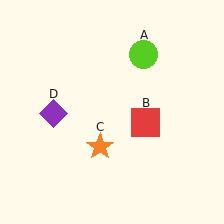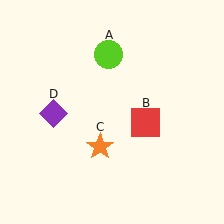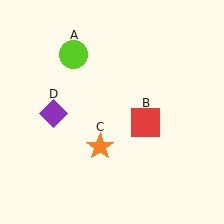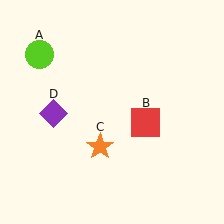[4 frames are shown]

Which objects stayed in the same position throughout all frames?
Red square (object B) and orange star (object C) and purple diamond (object D) remained stationary.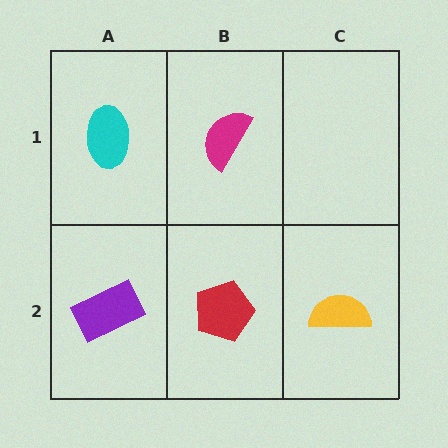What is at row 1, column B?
A magenta semicircle.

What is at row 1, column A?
A cyan ellipse.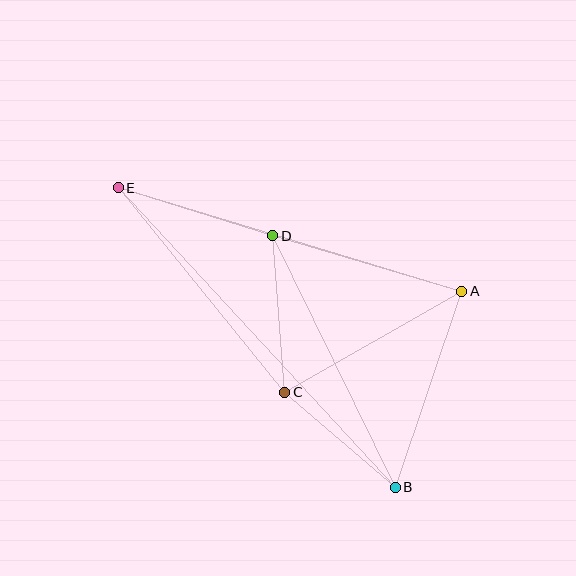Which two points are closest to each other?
Points B and C are closest to each other.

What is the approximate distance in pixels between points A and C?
The distance between A and C is approximately 204 pixels.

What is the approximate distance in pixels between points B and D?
The distance between B and D is approximately 280 pixels.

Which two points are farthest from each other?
Points B and E are farthest from each other.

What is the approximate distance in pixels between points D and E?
The distance between D and E is approximately 162 pixels.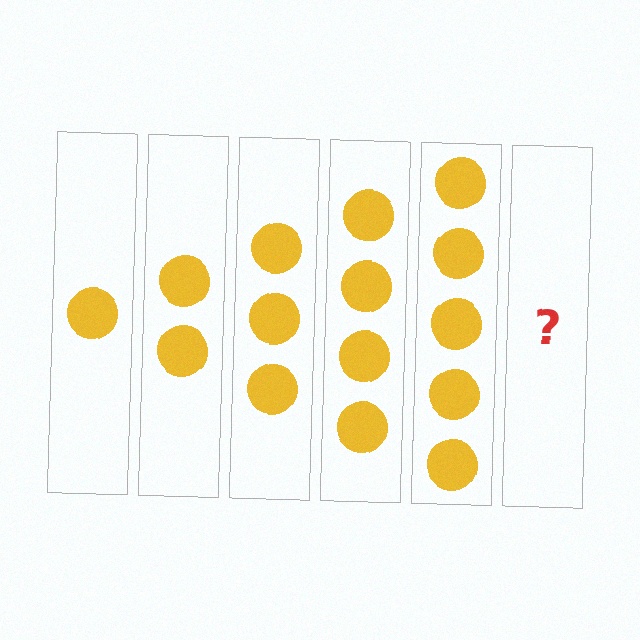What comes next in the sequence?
The next element should be 6 circles.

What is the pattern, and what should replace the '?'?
The pattern is that each step adds one more circle. The '?' should be 6 circles.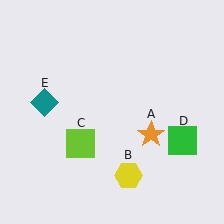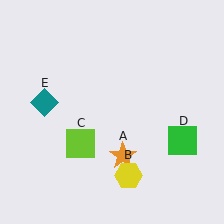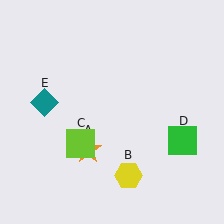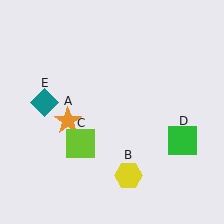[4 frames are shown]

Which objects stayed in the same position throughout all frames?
Yellow hexagon (object B) and lime square (object C) and green square (object D) and teal diamond (object E) remained stationary.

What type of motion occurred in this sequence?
The orange star (object A) rotated clockwise around the center of the scene.